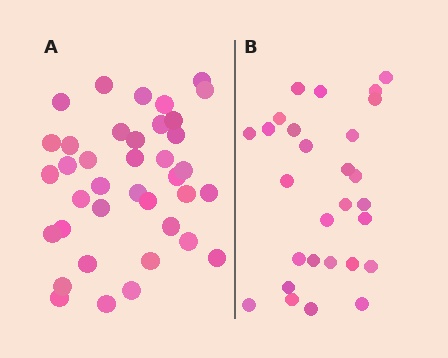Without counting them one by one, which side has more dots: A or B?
Region A (the left region) has more dots.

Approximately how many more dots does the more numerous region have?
Region A has roughly 10 or so more dots than region B.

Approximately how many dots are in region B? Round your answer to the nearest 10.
About 30 dots. (The exact count is 28, which rounds to 30.)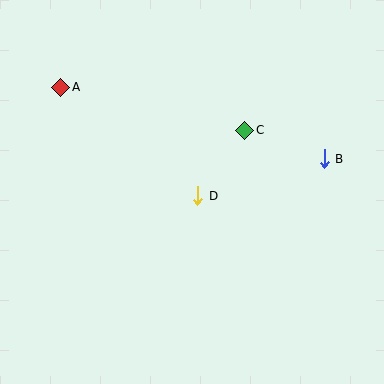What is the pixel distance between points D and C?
The distance between D and C is 80 pixels.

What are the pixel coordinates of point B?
Point B is at (324, 159).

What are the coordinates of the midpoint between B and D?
The midpoint between B and D is at (261, 177).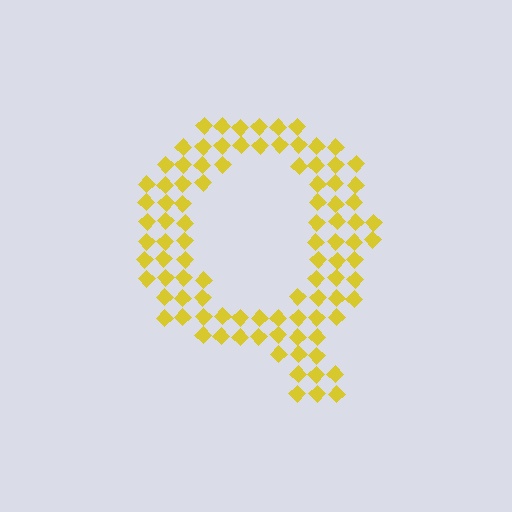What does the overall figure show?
The overall figure shows the letter Q.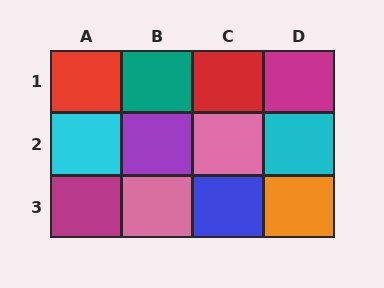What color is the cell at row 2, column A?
Cyan.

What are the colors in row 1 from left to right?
Red, teal, red, magenta.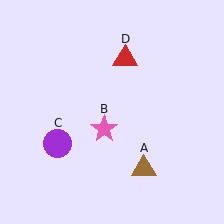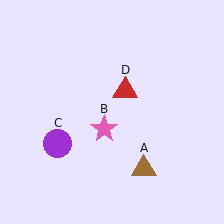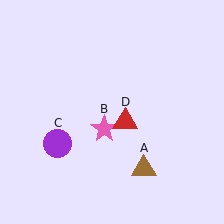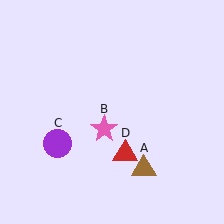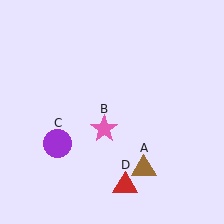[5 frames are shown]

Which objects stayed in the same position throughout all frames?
Brown triangle (object A) and pink star (object B) and purple circle (object C) remained stationary.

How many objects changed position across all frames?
1 object changed position: red triangle (object D).